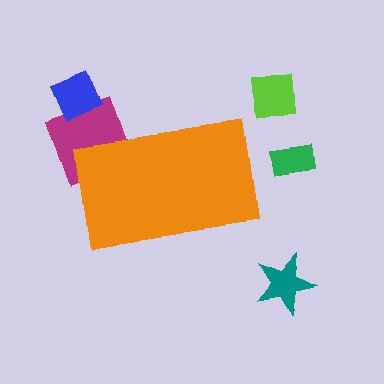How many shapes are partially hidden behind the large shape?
1 shape is partially hidden.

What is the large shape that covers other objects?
An orange rectangle.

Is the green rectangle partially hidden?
No, the green rectangle is fully visible.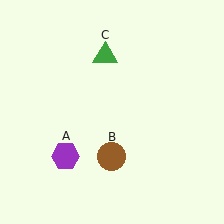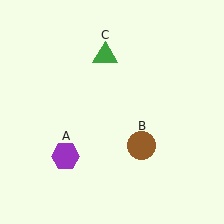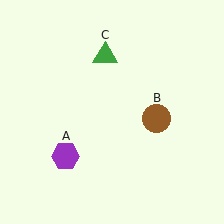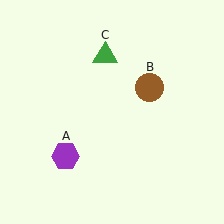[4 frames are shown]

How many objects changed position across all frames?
1 object changed position: brown circle (object B).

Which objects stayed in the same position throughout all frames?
Purple hexagon (object A) and green triangle (object C) remained stationary.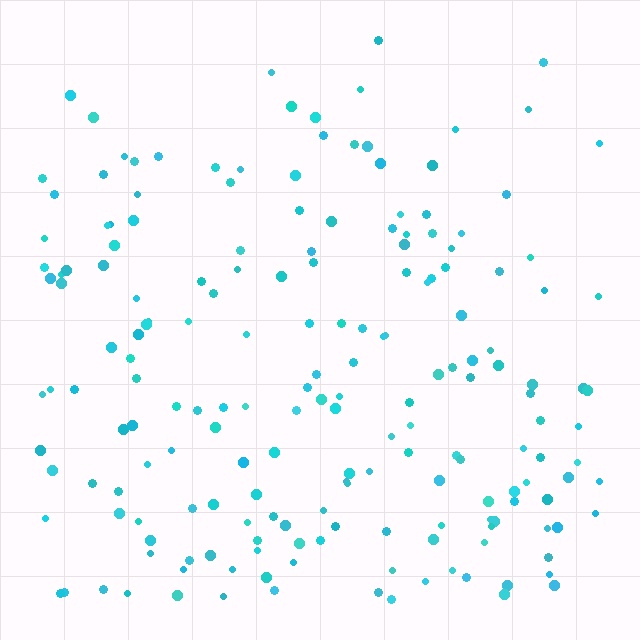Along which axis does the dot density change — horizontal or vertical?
Vertical.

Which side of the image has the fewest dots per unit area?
The top.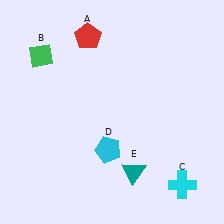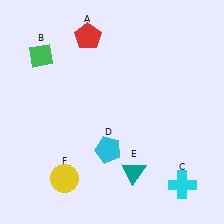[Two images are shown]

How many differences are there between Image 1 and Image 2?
There is 1 difference between the two images.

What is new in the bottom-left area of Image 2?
A yellow circle (F) was added in the bottom-left area of Image 2.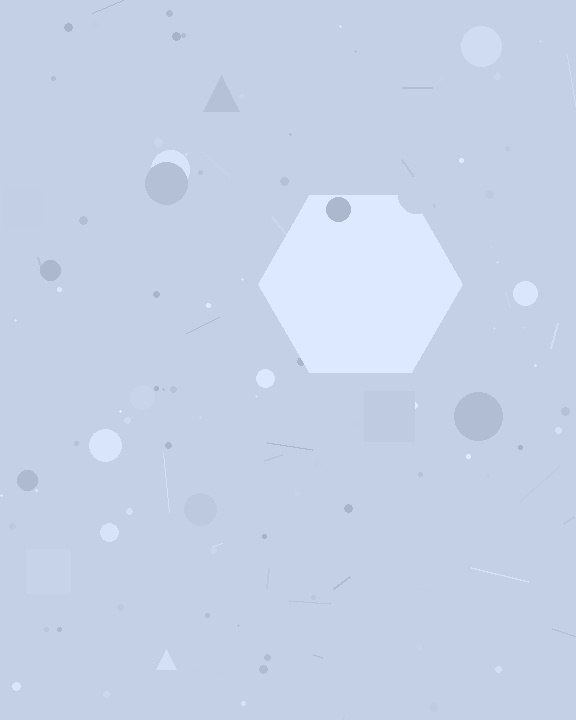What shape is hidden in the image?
A hexagon is hidden in the image.